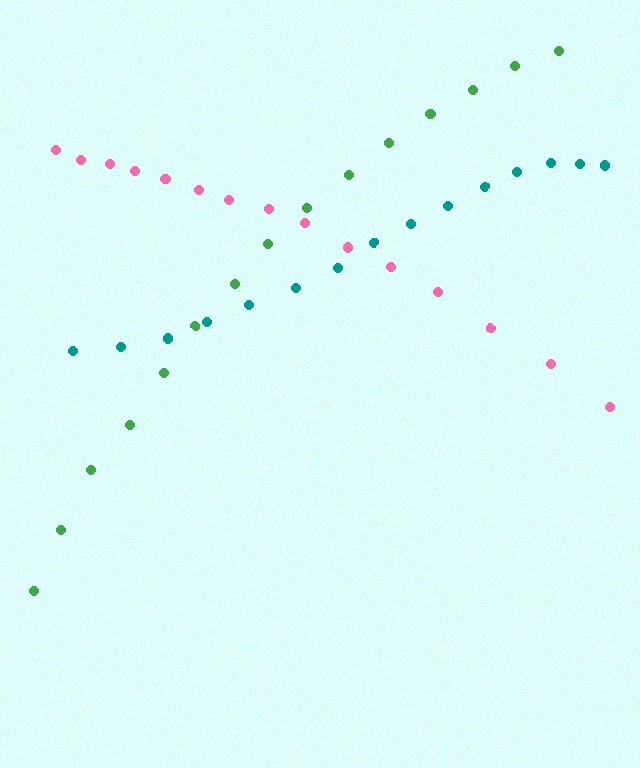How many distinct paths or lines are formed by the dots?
There are 3 distinct paths.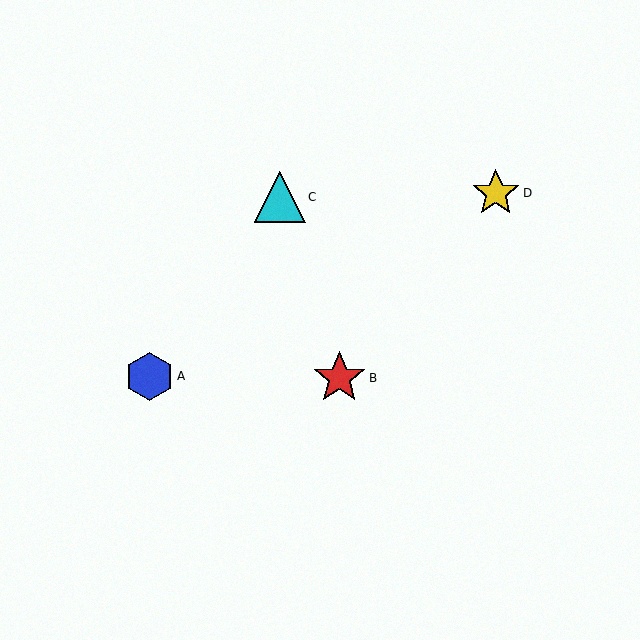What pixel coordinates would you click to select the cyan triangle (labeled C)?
Click at (280, 197) to select the cyan triangle C.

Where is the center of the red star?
The center of the red star is at (339, 378).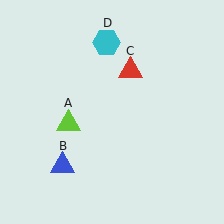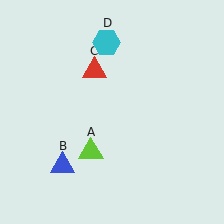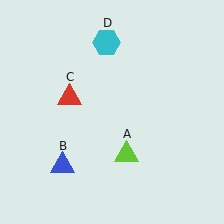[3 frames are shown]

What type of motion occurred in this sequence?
The lime triangle (object A), red triangle (object C) rotated counterclockwise around the center of the scene.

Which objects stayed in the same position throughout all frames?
Blue triangle (object B) and cyan hexagon (object D) remained stationary.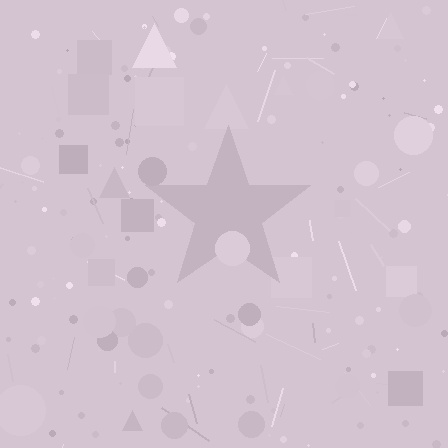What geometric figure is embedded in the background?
A star is embedded in the background.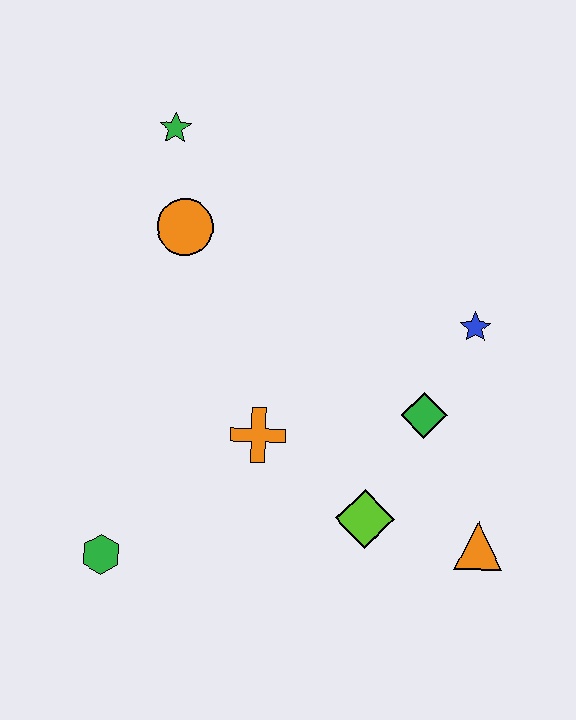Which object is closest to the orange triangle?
The lime diamond is closest to the orange triangle.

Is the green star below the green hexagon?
No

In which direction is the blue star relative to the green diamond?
The blue star is above the green diamond.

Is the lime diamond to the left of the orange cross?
No